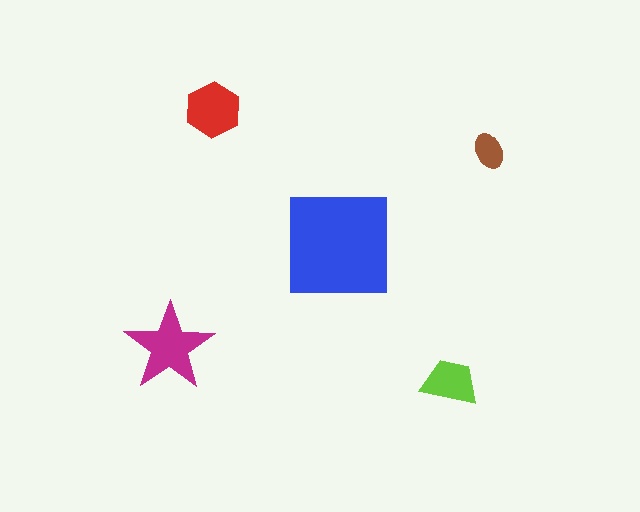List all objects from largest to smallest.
The blue square, the magenta star, the red hexagon, the lime trapezoid, the brown ellipse.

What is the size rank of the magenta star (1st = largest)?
2nd.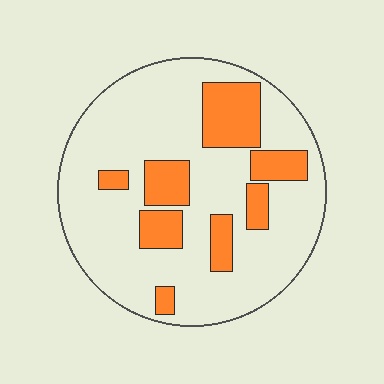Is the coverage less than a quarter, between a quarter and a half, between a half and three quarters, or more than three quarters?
Less than a quarter.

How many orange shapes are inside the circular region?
8.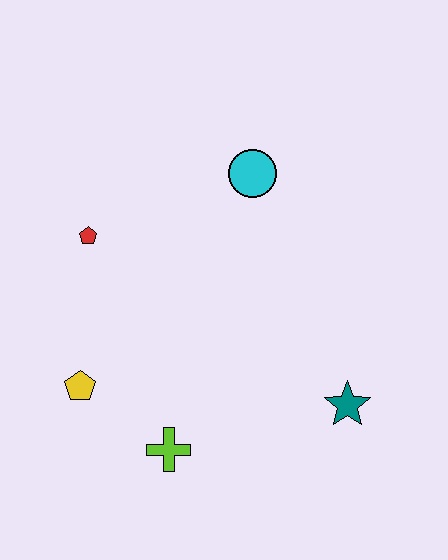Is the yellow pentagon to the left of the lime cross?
Yes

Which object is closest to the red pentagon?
The yellow pentagon is closest to the red pentagon.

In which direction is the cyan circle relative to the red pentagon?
The cyan circle is to the right of the red pentagon.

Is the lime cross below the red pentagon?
Yes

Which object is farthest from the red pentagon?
The teal star is farthest from the red pentagon.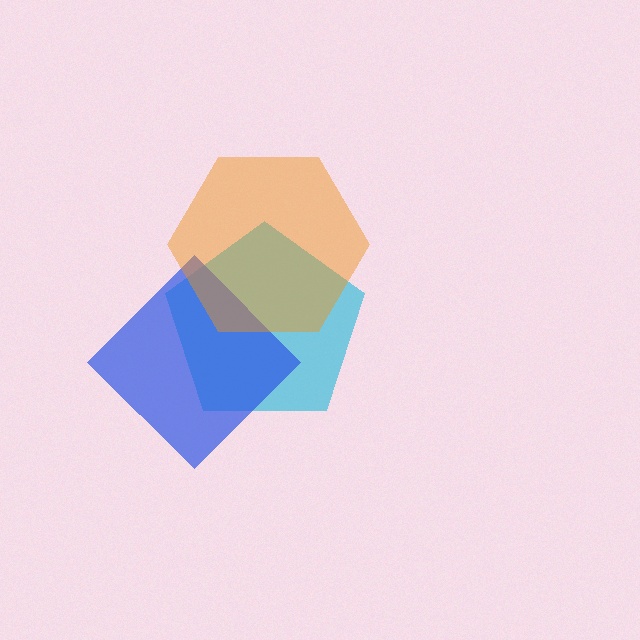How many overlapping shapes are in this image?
There are 3 overlapping shapes in the image.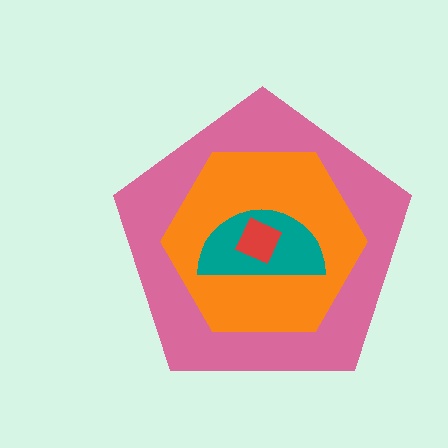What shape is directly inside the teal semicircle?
The red square.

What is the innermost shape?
The red square.